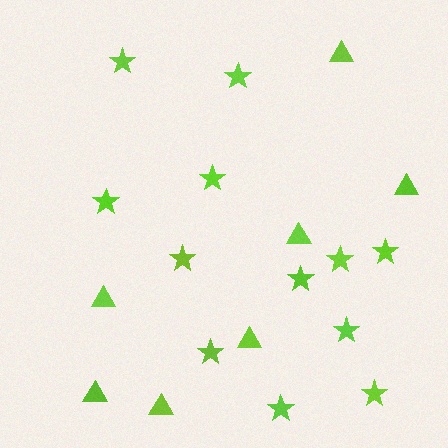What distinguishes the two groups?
There are 2 groups: one group of triangles (7) and one group of stars (12).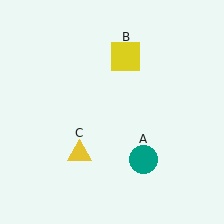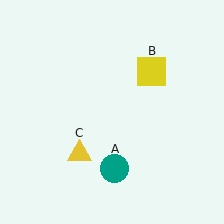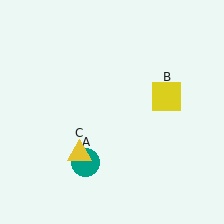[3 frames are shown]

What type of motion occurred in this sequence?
The teal circle (object A), yellow square (object B) rotated clockwise around the center of the scene.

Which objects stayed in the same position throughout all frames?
Yellow triangle (object C) remained stationary.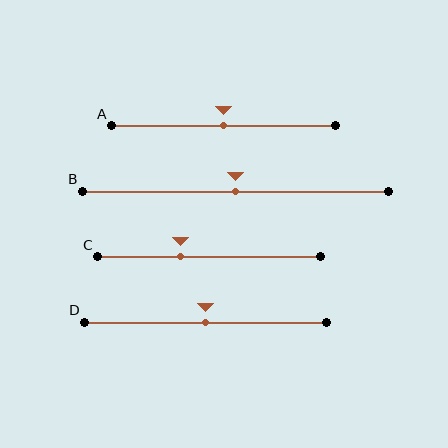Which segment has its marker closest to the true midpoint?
Segment A has its marker closest to the true midpoint.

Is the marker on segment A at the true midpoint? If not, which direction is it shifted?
Yes, the marker on segment A is at the true midpoint.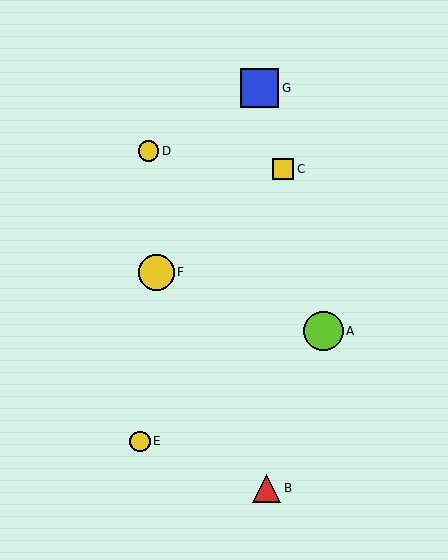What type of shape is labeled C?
Shape C is a yellow square.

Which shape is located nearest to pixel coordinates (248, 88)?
The blue square (labeled G) at (260, 88) is nearest to that location.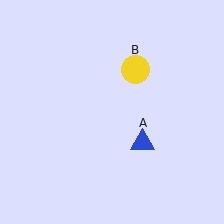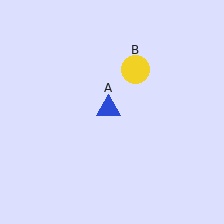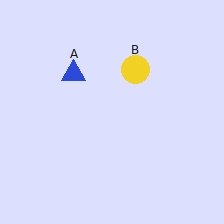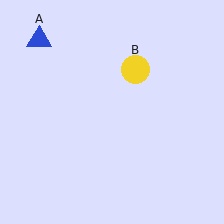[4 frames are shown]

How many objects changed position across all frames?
1 object changed position: blue triangle (object A).